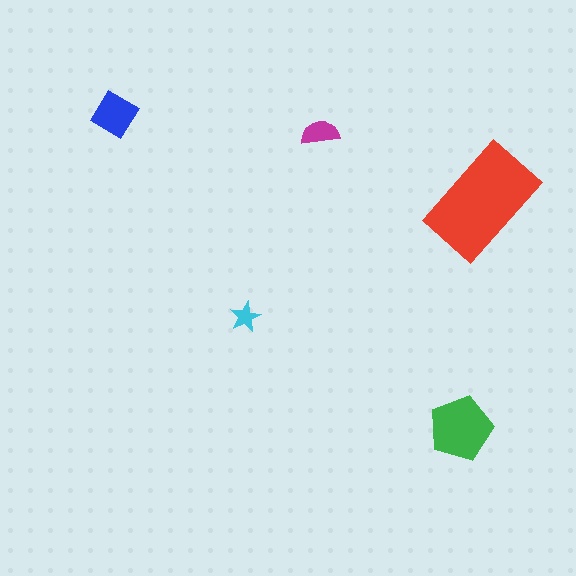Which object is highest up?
The blue diamond is topmost.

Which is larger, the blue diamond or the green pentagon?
The green pentagon.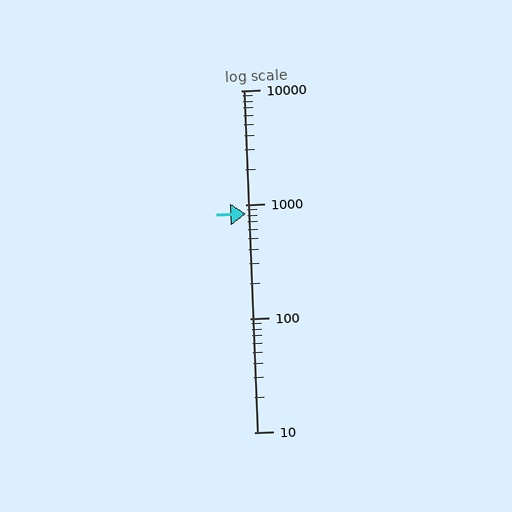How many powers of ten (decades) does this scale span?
The scale spans 3 decades, from 10 to 10000.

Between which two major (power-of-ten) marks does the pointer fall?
The pointer is between 100 and 1000.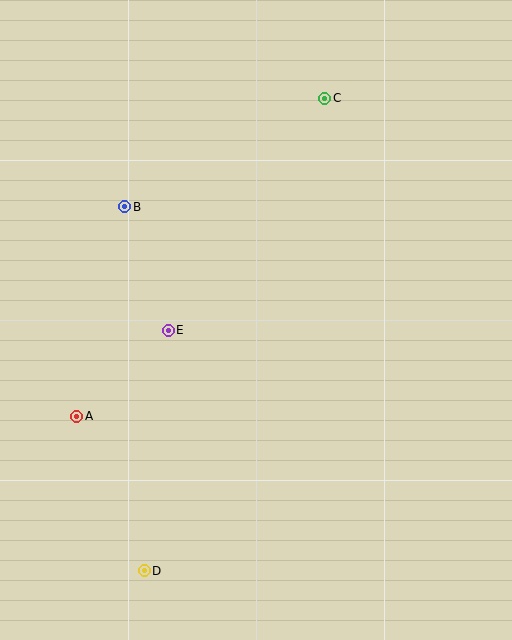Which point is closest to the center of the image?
Point E at (168, 330) is closest to the center.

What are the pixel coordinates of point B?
Point B is at (125, 207).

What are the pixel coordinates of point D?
Point D is at (144, 571).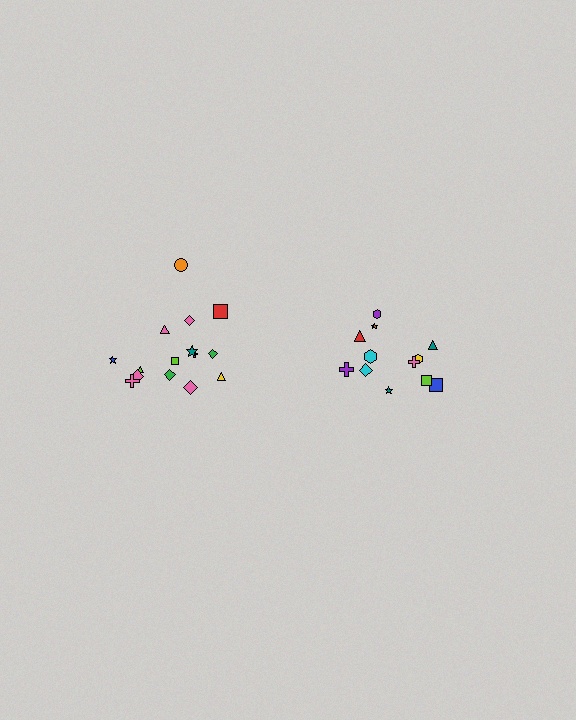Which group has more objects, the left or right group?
The left group.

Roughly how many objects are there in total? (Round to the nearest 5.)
Roughly 25 objects in total.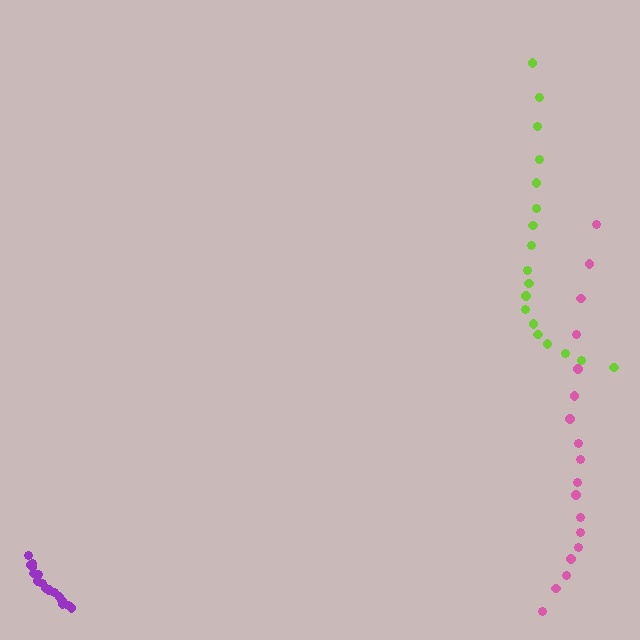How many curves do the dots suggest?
There are 3 distinct paths.